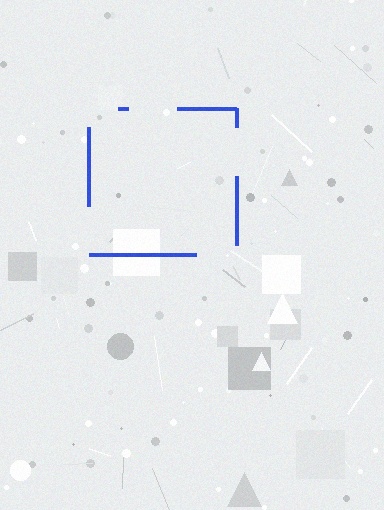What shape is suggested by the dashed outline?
The dashed outline suggests a square.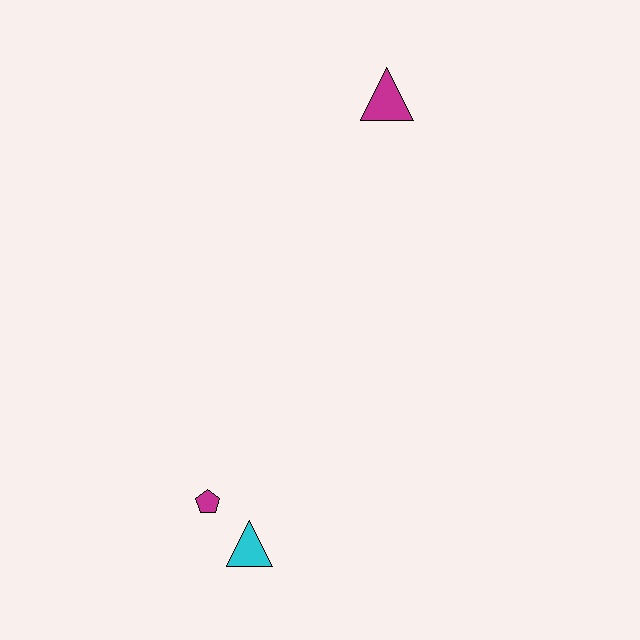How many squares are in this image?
There are no squares.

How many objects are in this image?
There are 3 objects.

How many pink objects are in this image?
There are no pink objects.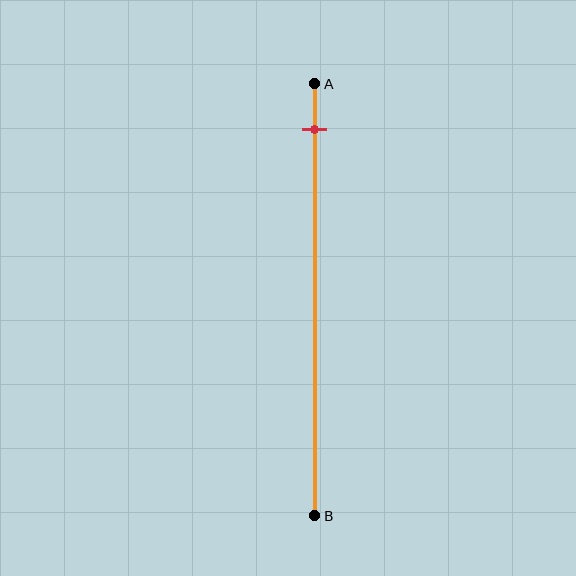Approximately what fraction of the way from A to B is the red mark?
The red mark is approximately 10% of the way from A to B.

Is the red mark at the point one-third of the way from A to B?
No, the mark is at about 10% from A, not at the 33% one-third point.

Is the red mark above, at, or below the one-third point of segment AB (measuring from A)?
The red mark is above the one-third point of segment AB.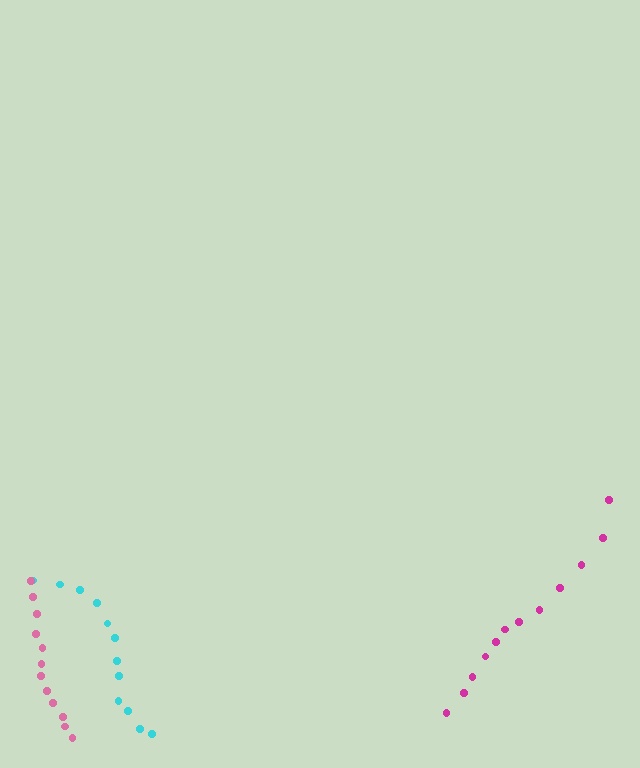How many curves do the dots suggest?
There are 3 distinct paths.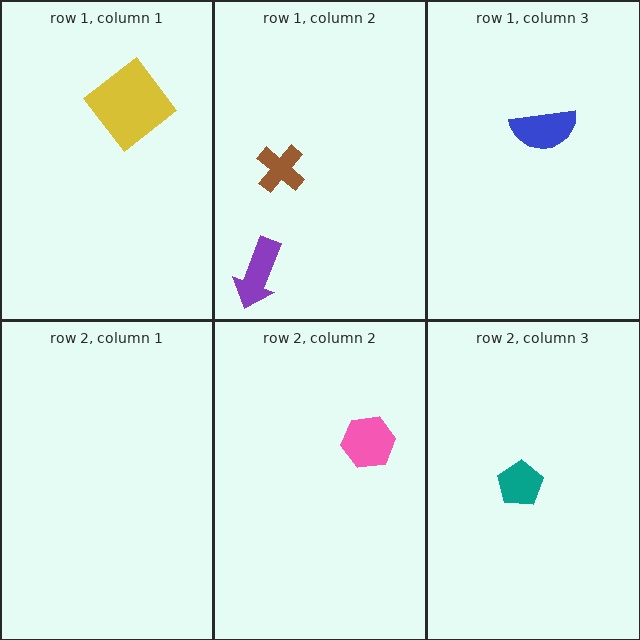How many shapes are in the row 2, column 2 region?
1.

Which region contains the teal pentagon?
The row 2, column 3 region.